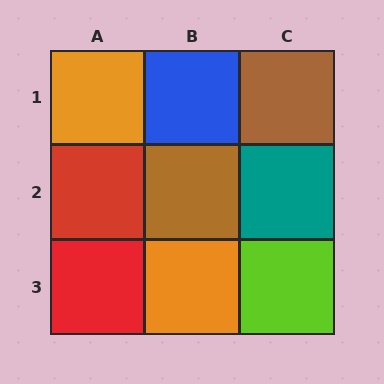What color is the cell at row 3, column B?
Orange.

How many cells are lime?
1 cell is lime.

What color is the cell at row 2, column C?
Teal.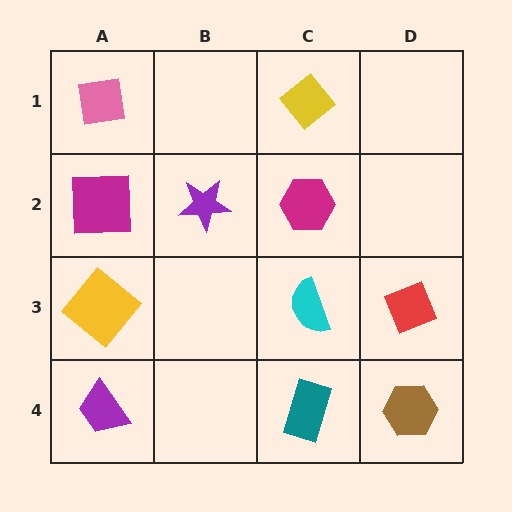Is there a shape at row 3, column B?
No, that cell is empty.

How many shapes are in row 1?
2 shapes.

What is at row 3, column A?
A yellow diamond.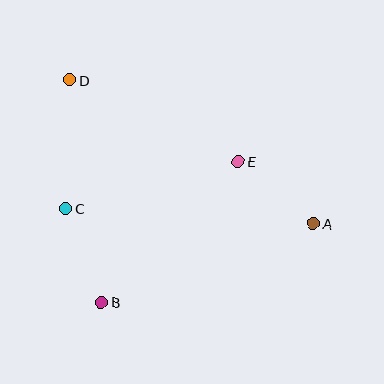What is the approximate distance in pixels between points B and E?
The distance between B and E is approximately 196 pixels.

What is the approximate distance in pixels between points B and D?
The distance between B and D is approximately 224 pixels.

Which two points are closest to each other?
Points A and E are closest to each other.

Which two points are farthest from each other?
Points A and D are farthest from each other.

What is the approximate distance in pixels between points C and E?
The distance between C and E is approximately 179 pixels.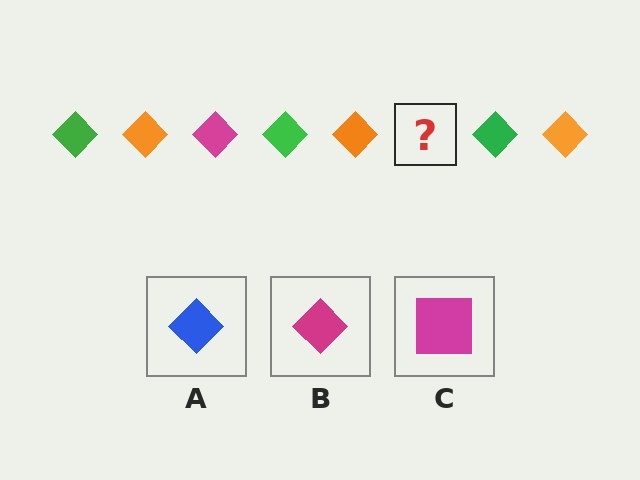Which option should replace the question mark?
Option B.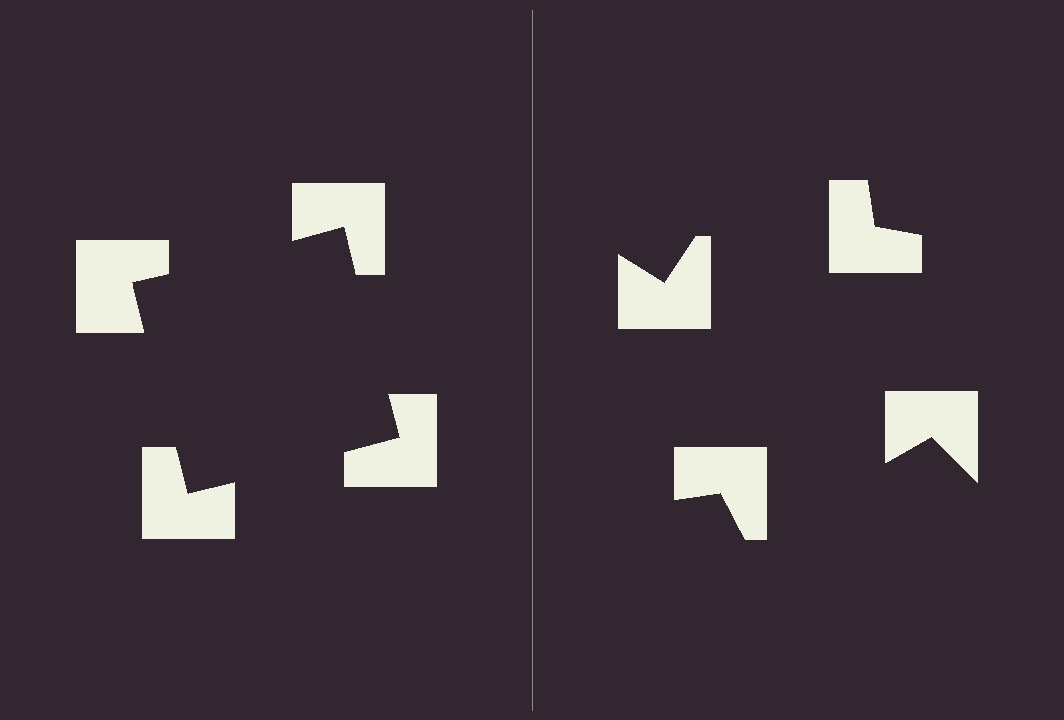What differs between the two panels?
The notched squares are positioned identically on both sides; only the wedge orientations differ. On the left they align to a square; on the right they are misaligned.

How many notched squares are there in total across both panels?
8 — 4 on each side.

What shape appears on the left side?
An illusory square.